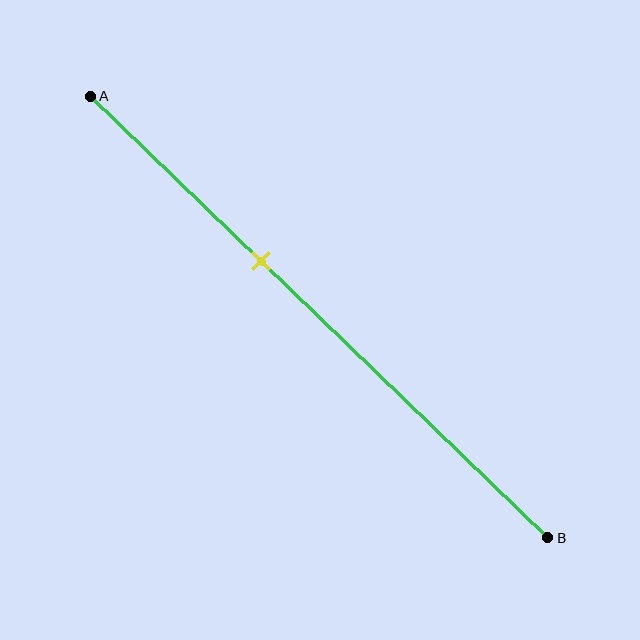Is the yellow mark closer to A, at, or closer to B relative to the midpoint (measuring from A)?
The yellow mark is closer to point A than the midpoint of segment AB.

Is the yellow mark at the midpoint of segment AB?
No, the mark is at about 35% from A, not at the 50% midpoint.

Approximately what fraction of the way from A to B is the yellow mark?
The yellow mark is approximately 35% of the way from A to B.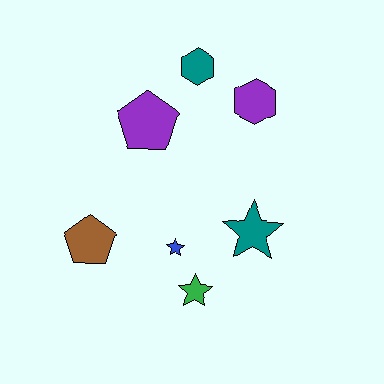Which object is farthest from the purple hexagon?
The brown pentagon is farthest from the purple hexagon.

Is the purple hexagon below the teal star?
No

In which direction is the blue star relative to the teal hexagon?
The blue star is below the teal hexagon.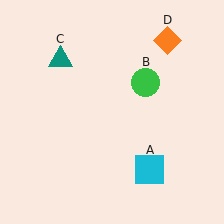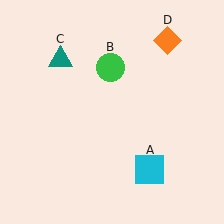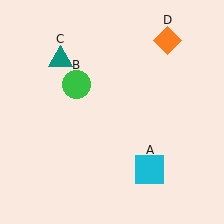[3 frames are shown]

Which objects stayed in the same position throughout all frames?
Cyan square (object A) and teal triangle (object C) and orange diamond (object D) remained stationary.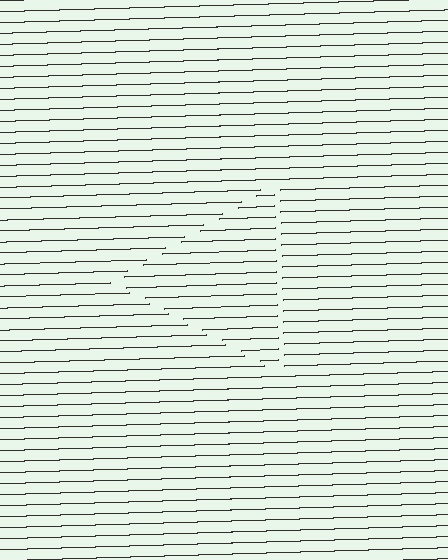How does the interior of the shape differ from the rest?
The interior of the shape contains the same grating, shifted by half a period — the contour is defined by the phase discontinuity where line-ends from the inner and outer gratings abut.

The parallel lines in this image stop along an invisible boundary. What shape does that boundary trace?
An illusory triangle. The interior of the shape contains the same grating, shifted by half a period — the contour is defined by the phase discontinuity where line-ends from the inner and outer gratings abut.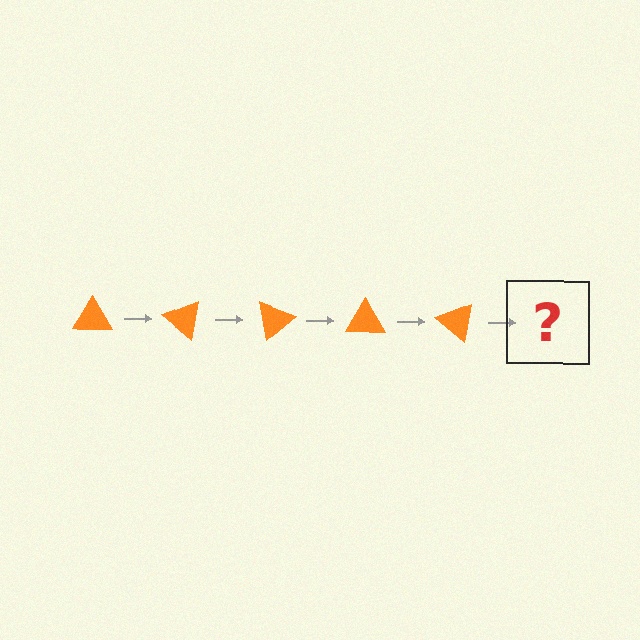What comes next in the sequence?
The next element should be an orange triangle rotated 200 degrees.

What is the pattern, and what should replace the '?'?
The pattern is that the triangle rotates 40 degrees each step. The '?' should be an orange triangle rotated 200 degrees.